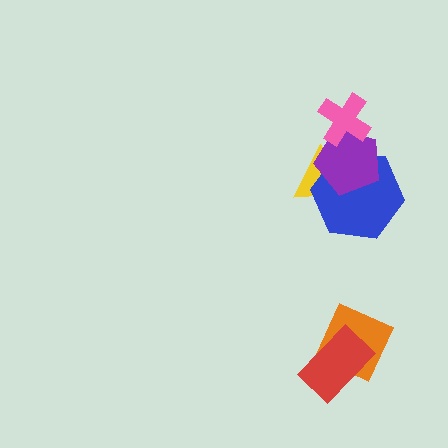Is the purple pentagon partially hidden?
Yes, it is partially covered by another shape.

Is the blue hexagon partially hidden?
Yes, it is partially covered by another shape.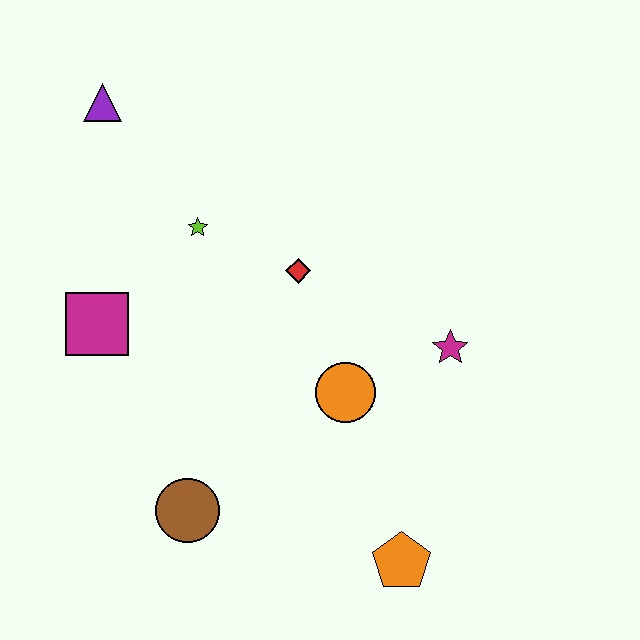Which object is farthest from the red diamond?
The orange pentagon is farthest from the red diamond.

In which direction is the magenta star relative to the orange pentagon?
The magenta star is above the orange pentagon.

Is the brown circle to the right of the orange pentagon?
No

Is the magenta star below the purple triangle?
Yes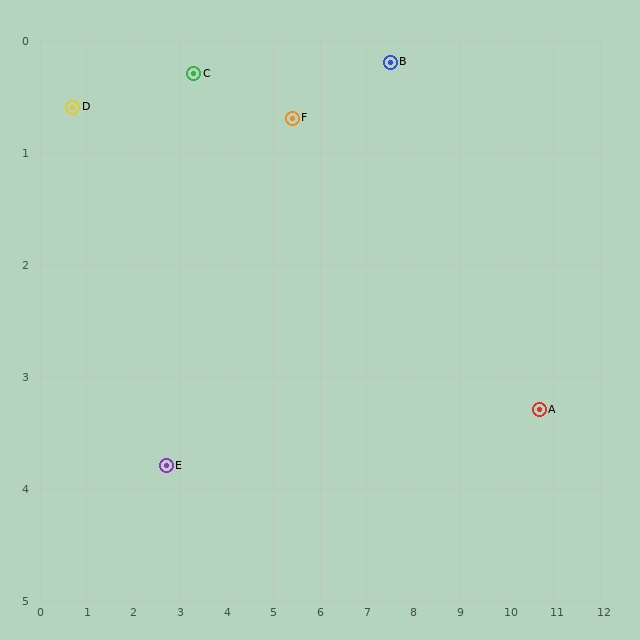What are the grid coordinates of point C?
Point C is at approximately (3.3, 0.3).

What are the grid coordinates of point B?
Point B is at approximately (7.5, 0.2).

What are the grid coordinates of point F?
Point F is at approximately (5.4, 0.7).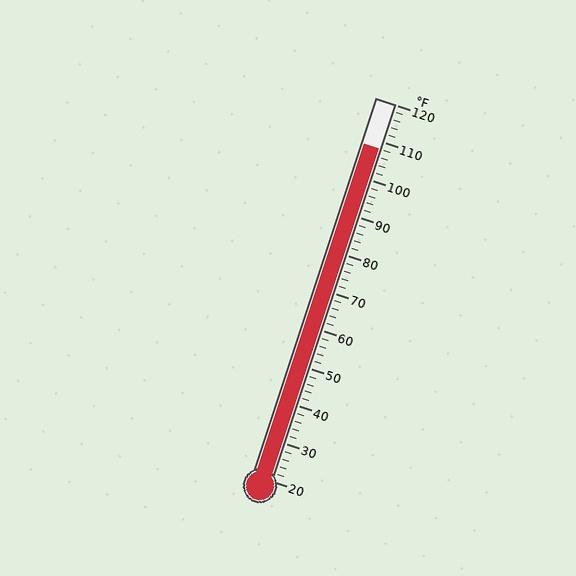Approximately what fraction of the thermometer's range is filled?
The thermometer is filled to approximately 90% of its range.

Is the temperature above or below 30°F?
The temperature is above 30°F.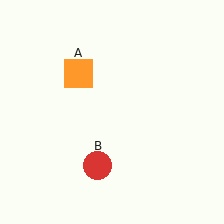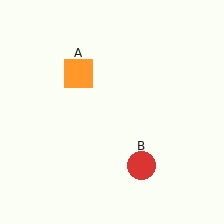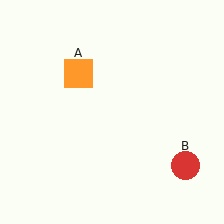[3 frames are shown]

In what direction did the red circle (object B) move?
The red circle (object B) moved right.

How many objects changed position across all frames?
1 object changed position: red circle (object B).